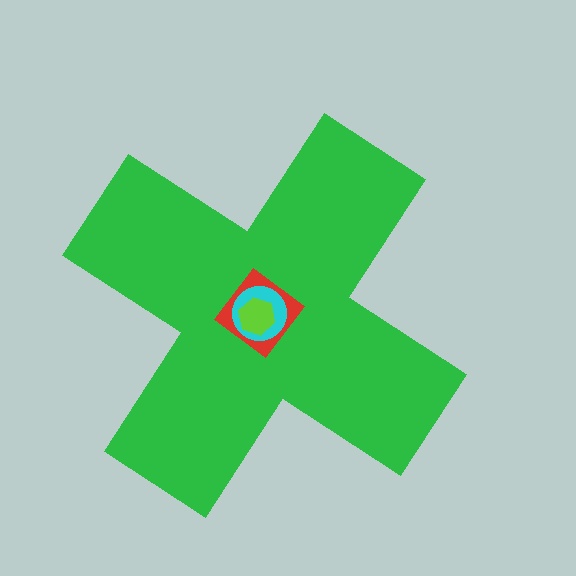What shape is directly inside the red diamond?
The cyan circle.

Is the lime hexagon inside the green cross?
Yes.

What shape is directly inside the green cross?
The red diamond.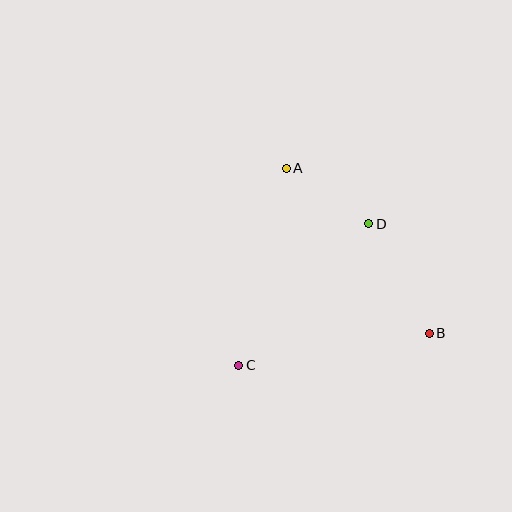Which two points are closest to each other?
Points A and D are closest to each other.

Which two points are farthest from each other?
Points A and B are farthest from each other.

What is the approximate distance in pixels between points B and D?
The distance between B and D is approximately 125 pixels.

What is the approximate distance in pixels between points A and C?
The distance between A and C is approximately 202 pixels.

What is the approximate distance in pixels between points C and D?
The distance between C and D is approximately 192 pixels.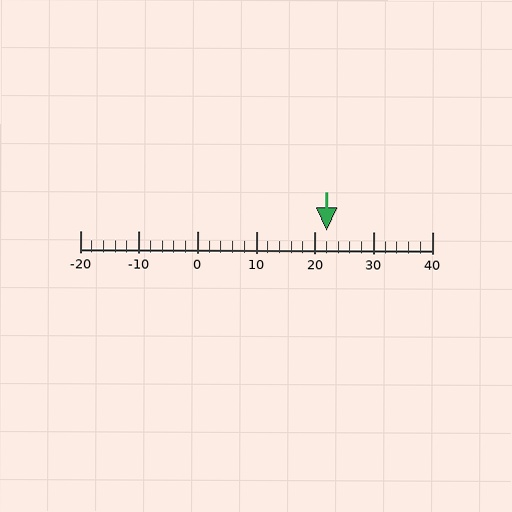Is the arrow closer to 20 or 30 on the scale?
The arrow is closer to 20.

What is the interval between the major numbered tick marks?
The major tick marks are spaced 10 units apart.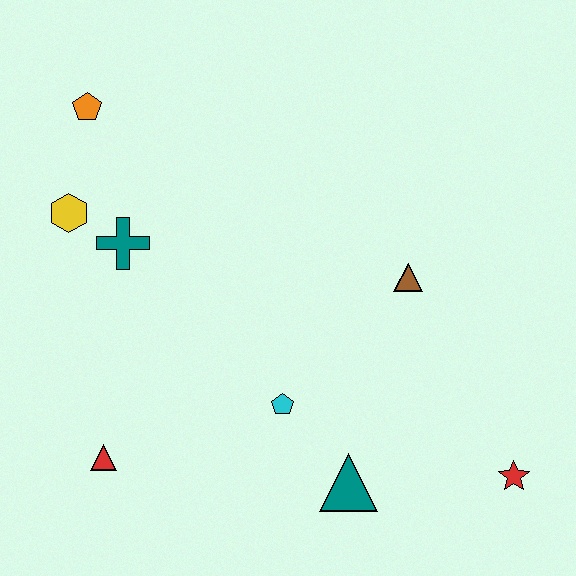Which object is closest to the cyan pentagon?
The teal triangle is closest to the cyan pentagon.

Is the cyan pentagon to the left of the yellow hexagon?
No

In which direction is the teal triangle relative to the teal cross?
The teal triangle is below the teal cross.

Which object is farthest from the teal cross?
The red star is farthest from the teal cross.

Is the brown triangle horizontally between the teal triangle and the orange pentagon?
No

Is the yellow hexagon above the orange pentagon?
No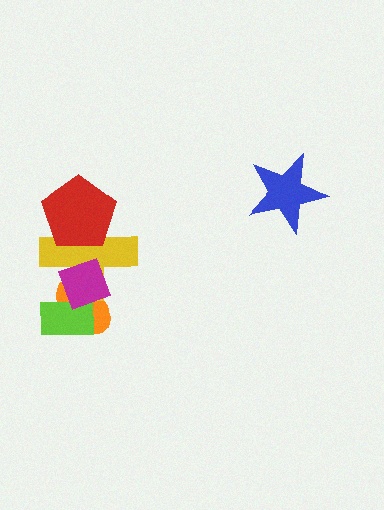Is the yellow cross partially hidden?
Yes, it is partially covered by another shape.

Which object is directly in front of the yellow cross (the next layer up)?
The magenta diamond is directly in front of the yellow cross.